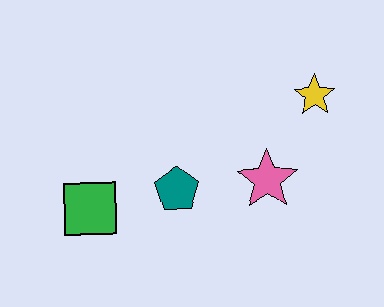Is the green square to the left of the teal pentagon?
Yes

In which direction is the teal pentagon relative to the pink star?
The teal pentagon is to the left of the pink star.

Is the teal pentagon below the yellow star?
Yes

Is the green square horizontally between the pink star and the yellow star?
No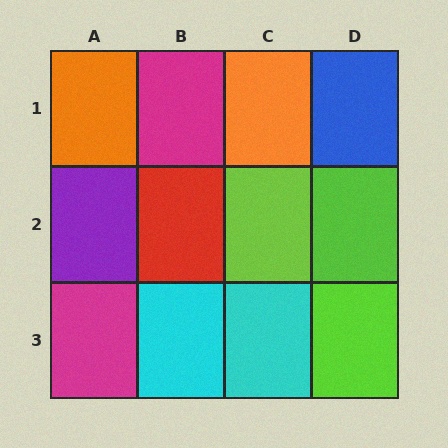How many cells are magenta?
2 cells are magenta.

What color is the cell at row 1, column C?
Orange.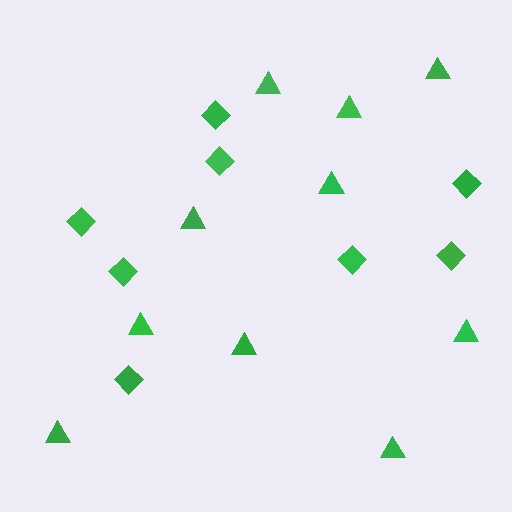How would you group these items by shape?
There are 2 groups: one group of diamonds (8) and one group of triangles (10).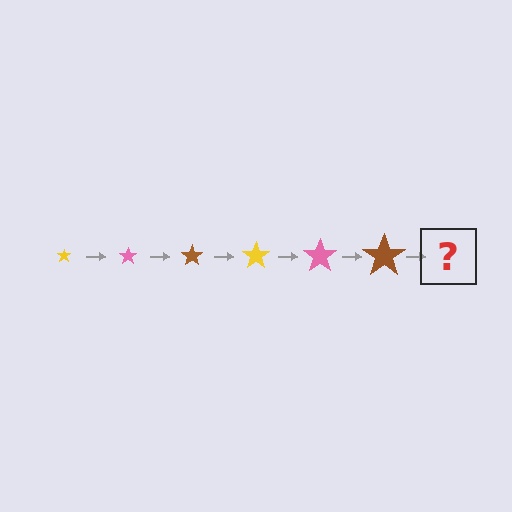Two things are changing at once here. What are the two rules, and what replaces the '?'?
The two rules are that the star grows larger each step and the color cycles through yellow, pink, and brown. The '?' should be a yellow star, larger than the previous one.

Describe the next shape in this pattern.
It should be a yellow star, larger than the previous one.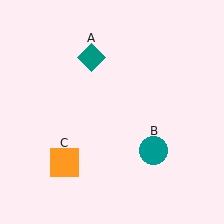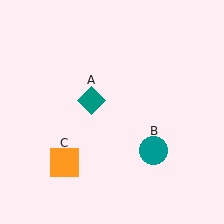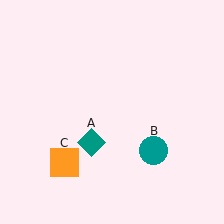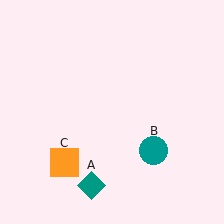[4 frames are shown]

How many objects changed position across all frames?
1 object changed position: teal diamond (object A).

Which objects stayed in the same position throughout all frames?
Teal circle (object B) and orange square (object C) remained stationary.